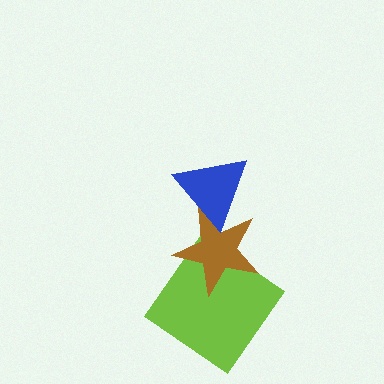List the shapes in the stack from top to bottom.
From top to bottom: the blue triangle, the brown star, the lime diamond.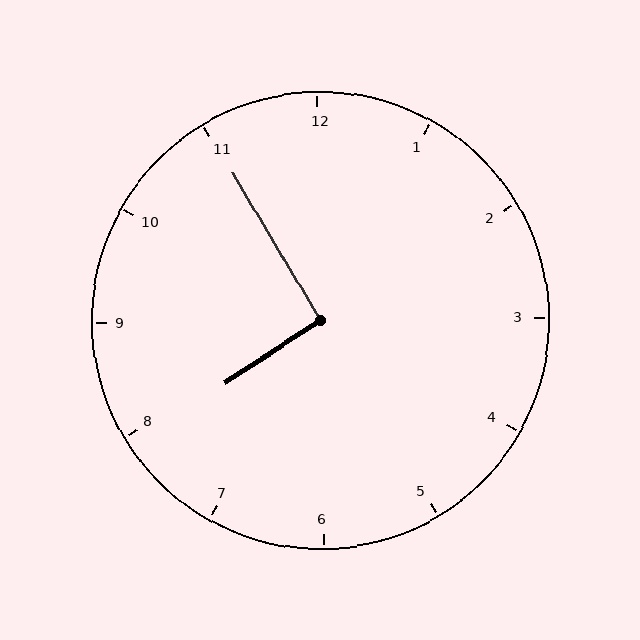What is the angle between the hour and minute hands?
Approximately 92 degrees.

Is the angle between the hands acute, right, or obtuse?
It is right.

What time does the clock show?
7:55.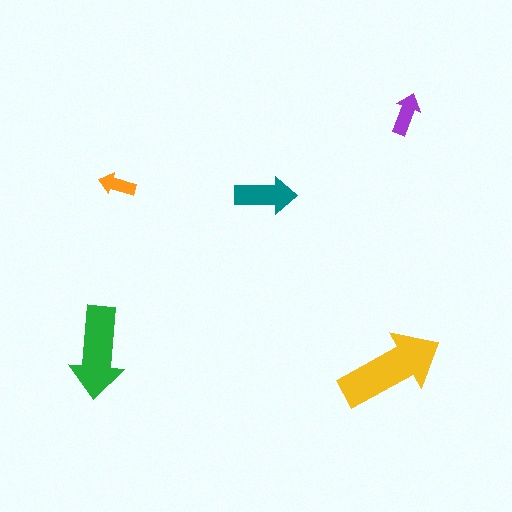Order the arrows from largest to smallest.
the yellow one, the green one, the teal one, the purple one, the orange one.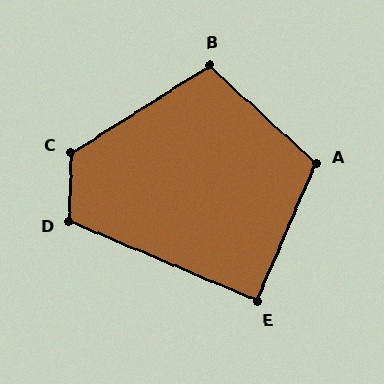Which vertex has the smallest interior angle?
E, at approximately 90 degrees.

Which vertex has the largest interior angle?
C, at approximately 124 degrees.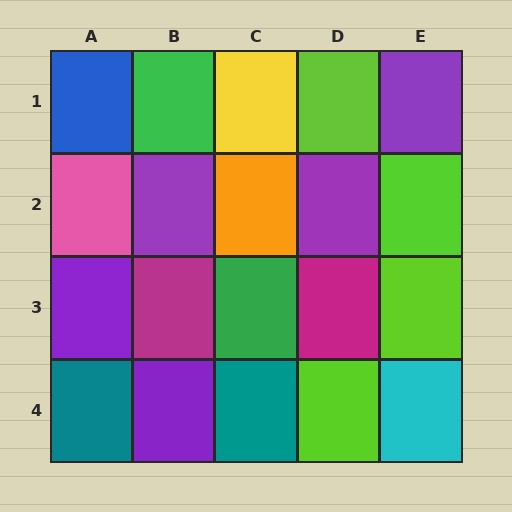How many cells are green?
2 cells are green.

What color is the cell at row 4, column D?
Lime.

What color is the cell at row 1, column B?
Green.